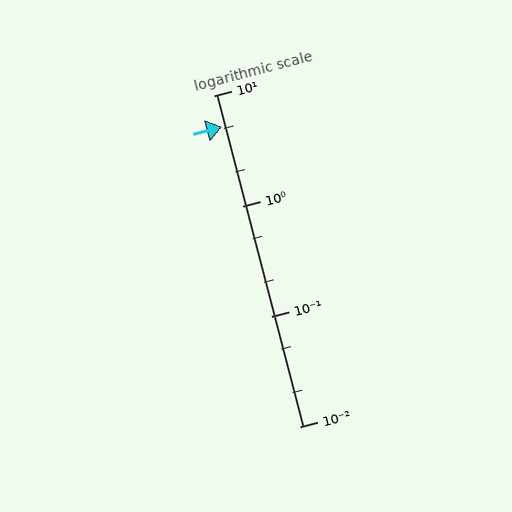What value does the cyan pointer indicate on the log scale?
The pointer indicates approximately 5.2.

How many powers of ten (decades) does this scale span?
The scale spans 3 decades, from 0.01 to 10.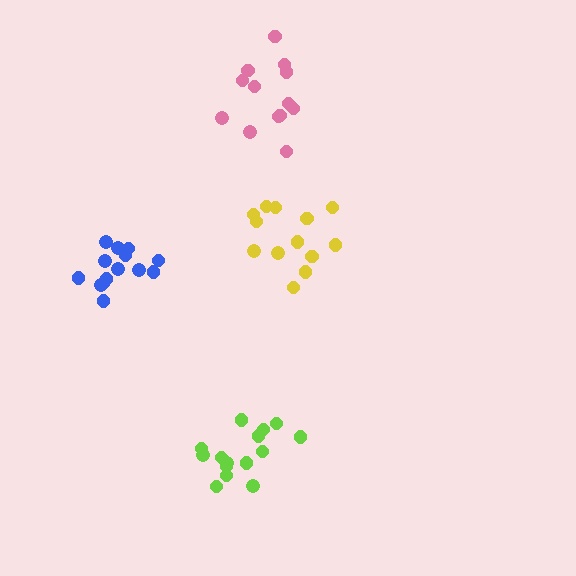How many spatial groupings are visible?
There are 4 spatial groupings.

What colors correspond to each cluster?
The clusters are colored: lime, yellow, pink, blue.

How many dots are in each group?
Group 1: 15 dots, Group 2: 13 dots, Group 3: 13 dots, Group 4: 14 dots (55 total).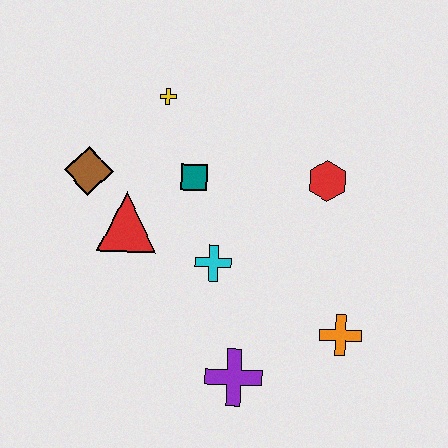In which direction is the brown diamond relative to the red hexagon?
The brown diamond is to the left of the red hexagon.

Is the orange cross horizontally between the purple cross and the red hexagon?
No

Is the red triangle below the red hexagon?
Yes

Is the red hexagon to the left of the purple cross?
No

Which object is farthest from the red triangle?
The orange cross is farthest from the red triangle.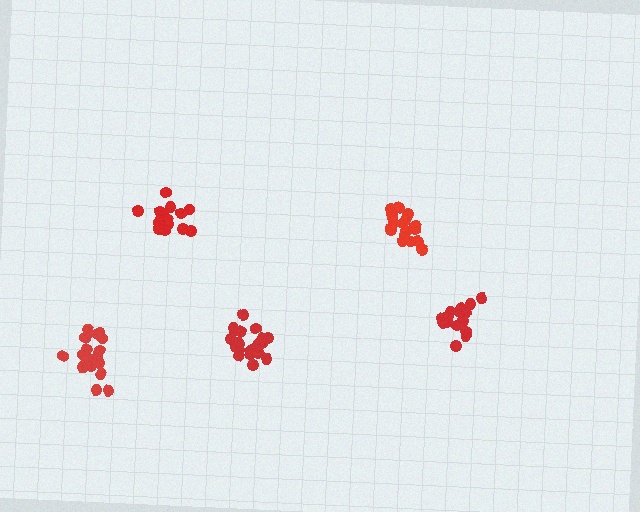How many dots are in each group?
Group 1: 16 dots, Group 2: 19 dots, Group 3: 21 dots, Group 4: 17 dots, Group 5: 19 dots (92 total).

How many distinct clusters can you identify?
There are 5 distinct clusters.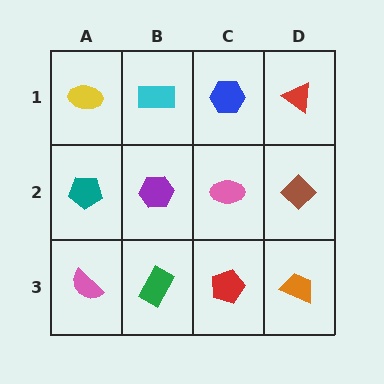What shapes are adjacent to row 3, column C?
A pink ellipse (row 2, column C), a green rectangle (row 3, column B), an orange trapezoid (row 3, column D).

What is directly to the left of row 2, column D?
A pink ellipse.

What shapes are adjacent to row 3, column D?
A brown diamond (row 2, column D), a red pentagon (row 3, column C).